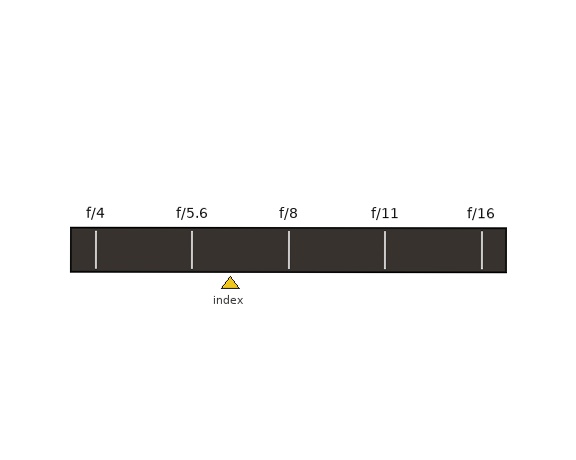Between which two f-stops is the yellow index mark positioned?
The index mark is between f/5.6 and f/8.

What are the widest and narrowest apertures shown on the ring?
The widest aperture shown is f/4 and the narrowest is f/16.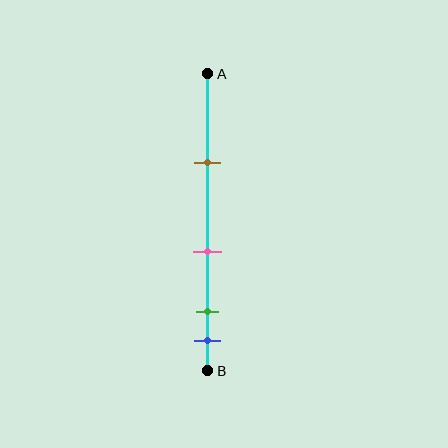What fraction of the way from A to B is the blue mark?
The blue mark is approximately 90% (0.9) of the way from A to B.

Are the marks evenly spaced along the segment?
No, the marks are not evenly spaced.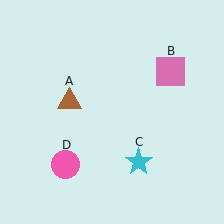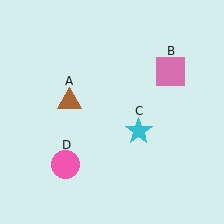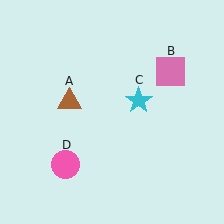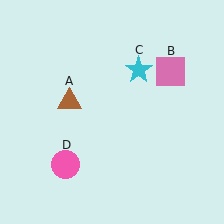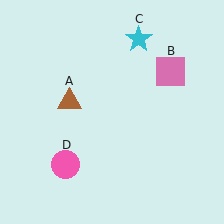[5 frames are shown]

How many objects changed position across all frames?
1 object changed position: cyan star (object C).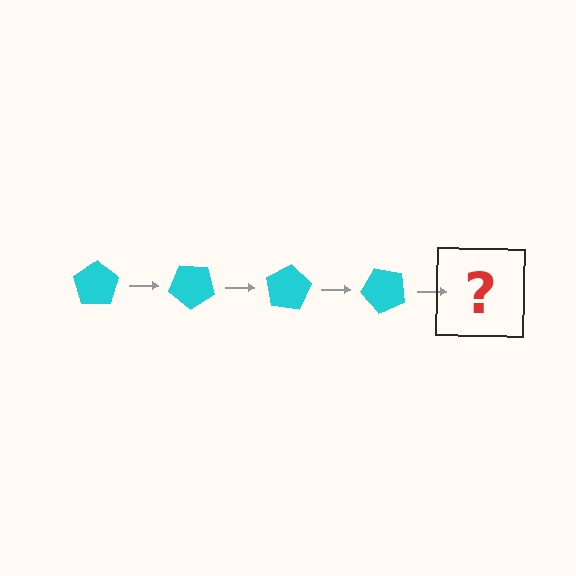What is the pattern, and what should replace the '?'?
The pattern is that the pentagon rotates 40 degrees each step. The '?' should be a cyan pentagon rotated 160 degrees.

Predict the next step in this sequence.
The next step is a cyan pentagon rotated 160 degrees.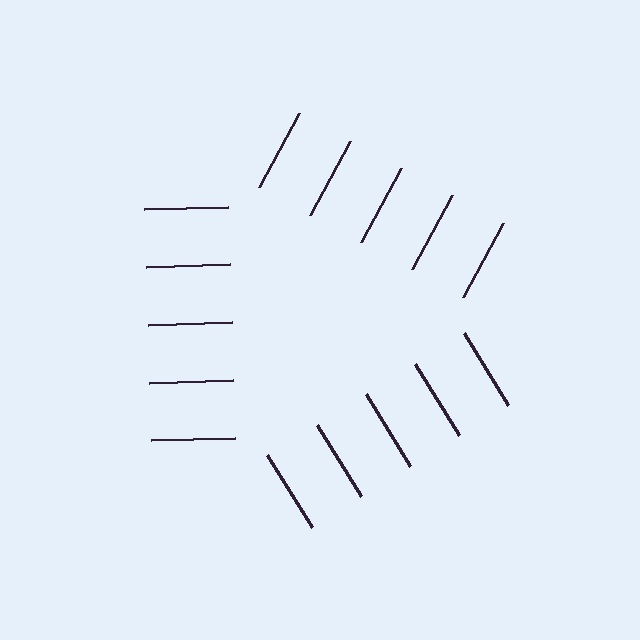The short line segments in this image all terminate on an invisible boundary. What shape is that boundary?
An illusory triangle — the line segments terminate on its edges but no continuous stroke is drawn.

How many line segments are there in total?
15 — 5 along each of the 3 edges.